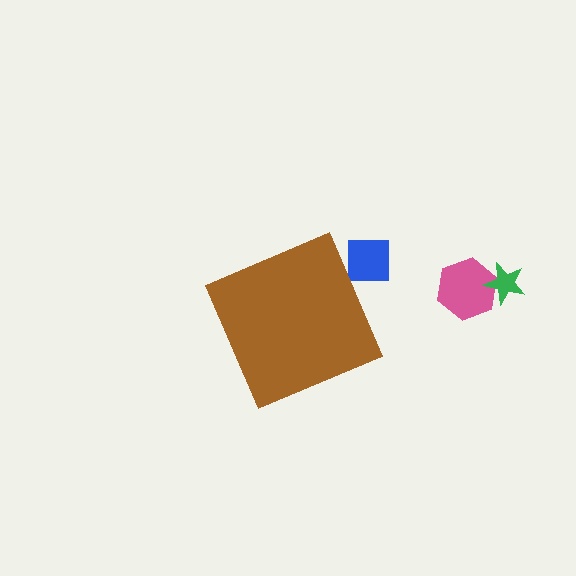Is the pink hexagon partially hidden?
No, the pink hexagon is fully visible.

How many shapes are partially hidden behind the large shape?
1 shape is partially hidden.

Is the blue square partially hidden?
Yes, the blue square is partially hidden behind the brown diamond.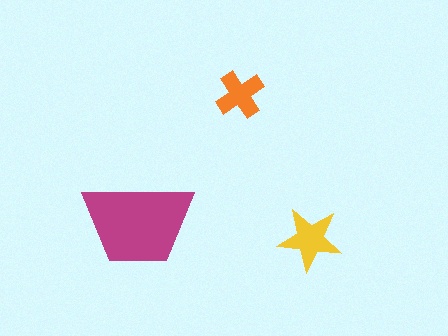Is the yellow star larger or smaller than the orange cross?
Larger.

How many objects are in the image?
There are 3 objects in the image.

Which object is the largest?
The magenta trapezoid.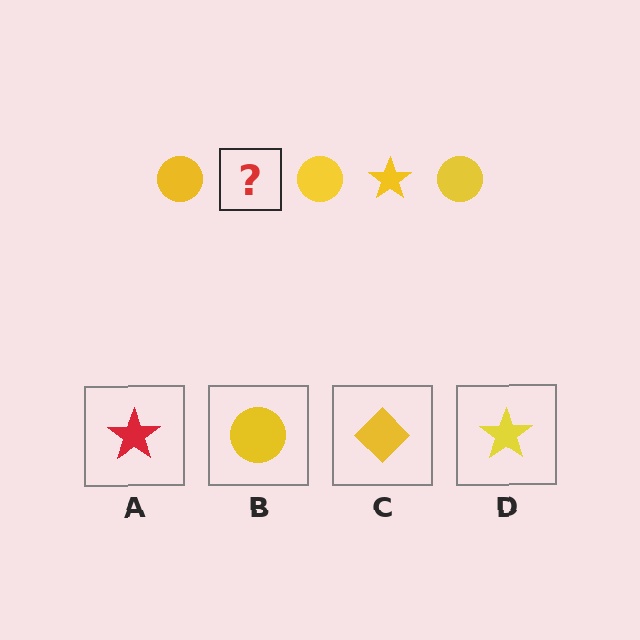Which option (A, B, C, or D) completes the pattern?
D.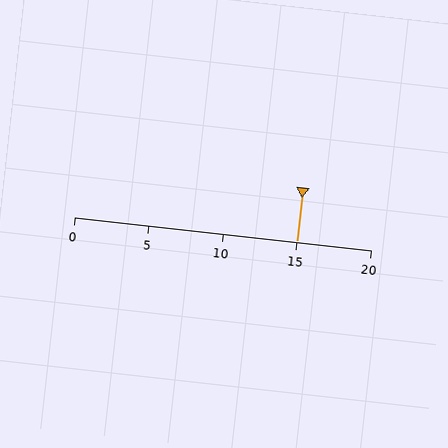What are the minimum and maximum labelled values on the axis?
The axis runs from 0 to 20.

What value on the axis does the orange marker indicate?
The marker indicates approximately 15.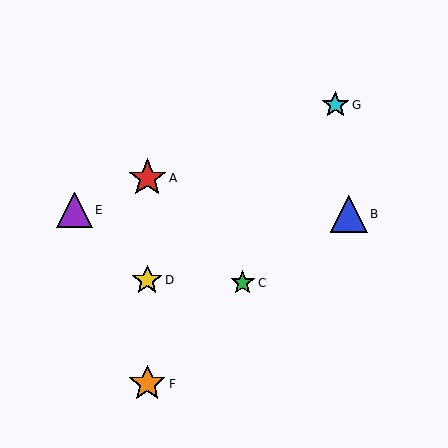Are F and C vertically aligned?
No, F is at x≈147 and C is at x≈243.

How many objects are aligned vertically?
3 objects (A, D, F) are aligned vertically.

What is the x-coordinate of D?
Object D is at x≈147.